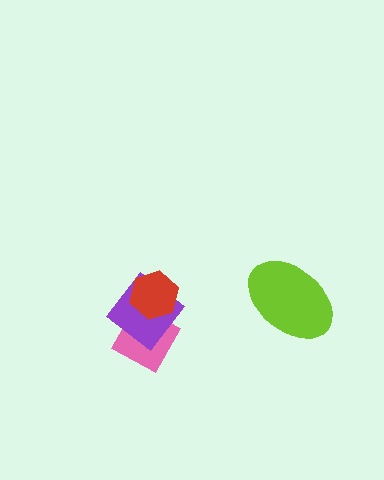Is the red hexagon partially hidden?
No, no other shape covers it.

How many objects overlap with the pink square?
2 objects overlap with the pink square.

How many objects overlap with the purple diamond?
2 objects overlap with the purple diamond.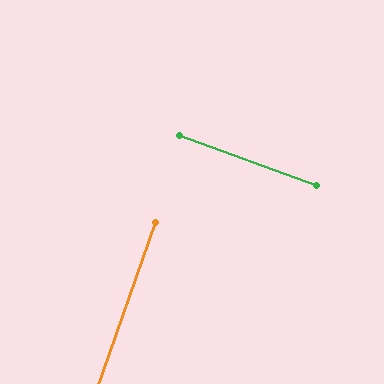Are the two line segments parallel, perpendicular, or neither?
Perpendicular — they meet at approximately 89°.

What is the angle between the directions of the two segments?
Approximately 89 degrees.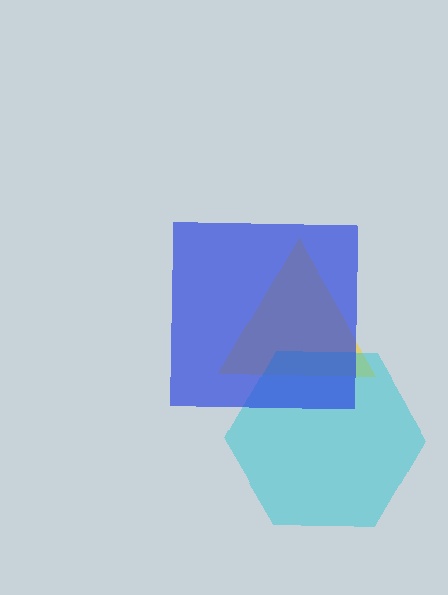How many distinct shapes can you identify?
There are 3 distinct shapes: a yellow triangle, a cyan hexagon, a blue square.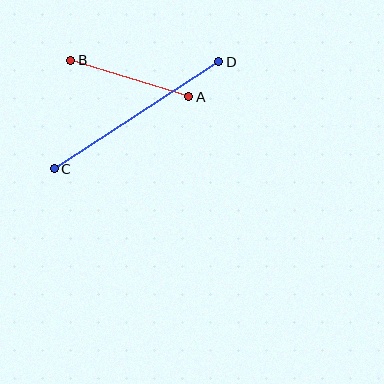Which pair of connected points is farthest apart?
Points C and D are farthest apart.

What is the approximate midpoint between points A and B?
The midpoint is at approximately (130, 79) pixels.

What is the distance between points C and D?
The distance is approximately 196 pixels.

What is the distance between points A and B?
The distance is approximately 123 pixels.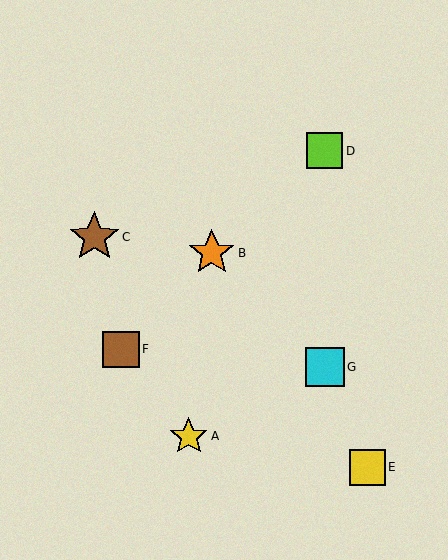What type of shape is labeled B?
Shape B is an orange star.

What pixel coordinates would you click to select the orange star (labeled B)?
Click at (212, 253) to select the orange star B.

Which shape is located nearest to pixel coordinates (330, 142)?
The lime square (labeled D) at (325, 151) is nearest to that location.